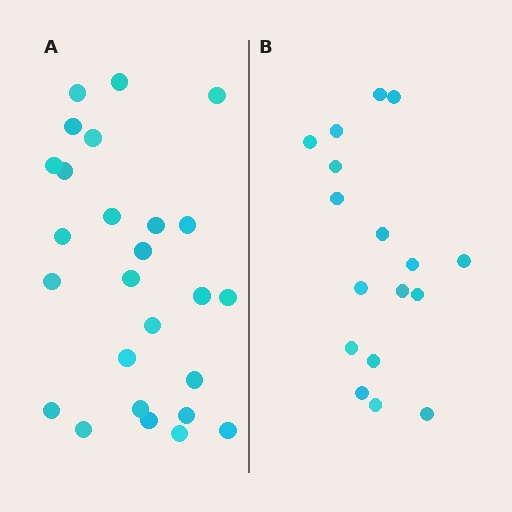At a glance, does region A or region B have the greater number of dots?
Region A (the left region) has more dots.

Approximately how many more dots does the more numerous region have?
Region A has roughly 8 or so more dots than region B.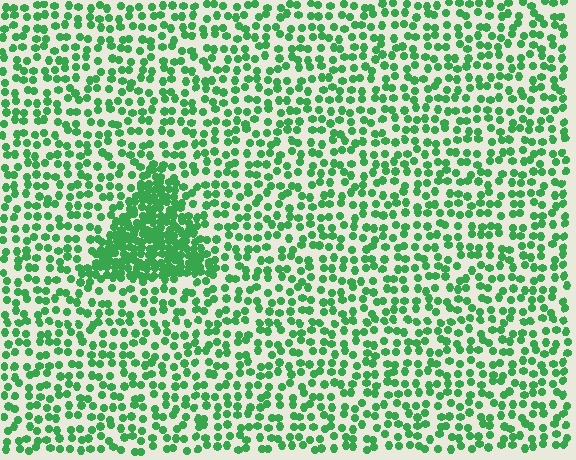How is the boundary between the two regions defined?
The boundary is defined by a change in element density (approximately 2.6x ratio). All elements are the same color, size, and shape.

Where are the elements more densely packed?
The elements are more densely packed inside the triangle boundary.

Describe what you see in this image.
The image contains small green elements arranged at two different densities. A triangle-shaped region is visible where the elements are more densely packed than the surrounding area.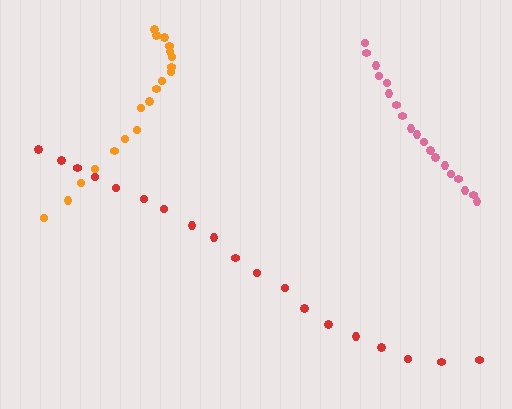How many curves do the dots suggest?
There are 3 distinct paths.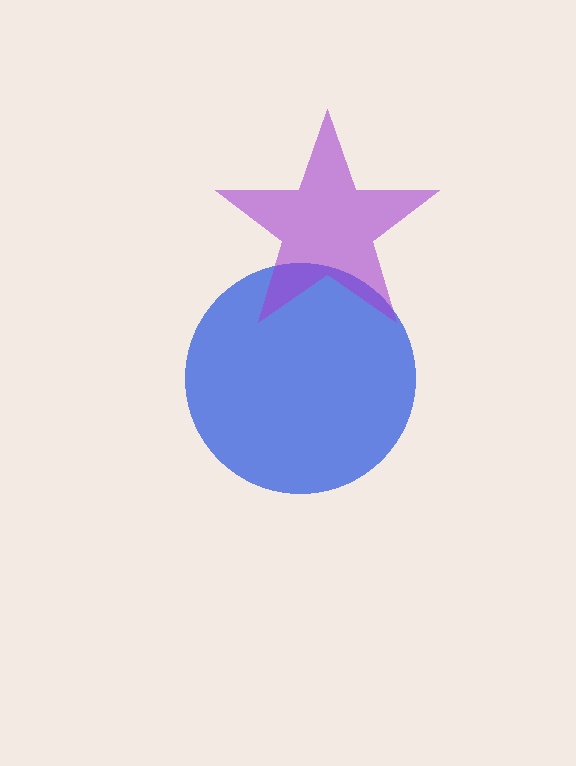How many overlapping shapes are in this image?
There are 2 overlapping shapes in the image.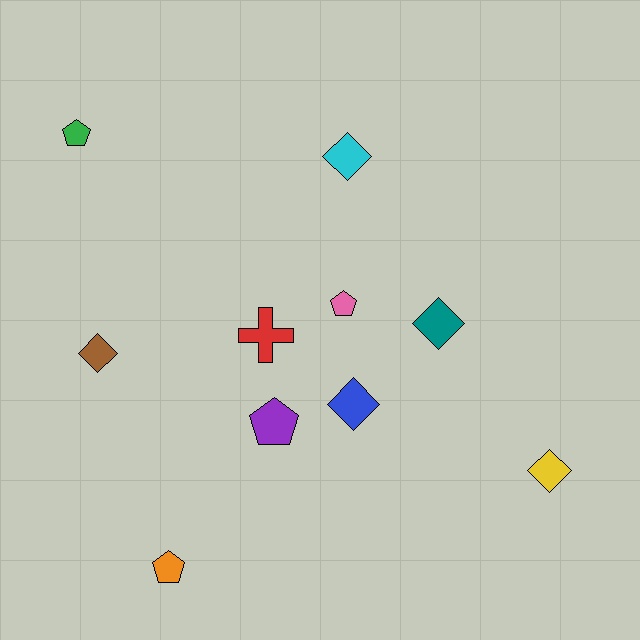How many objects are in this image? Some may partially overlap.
There are 10 objects.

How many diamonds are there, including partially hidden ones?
There are 5 diamonds.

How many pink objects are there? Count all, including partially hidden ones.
There is 1 pink object.